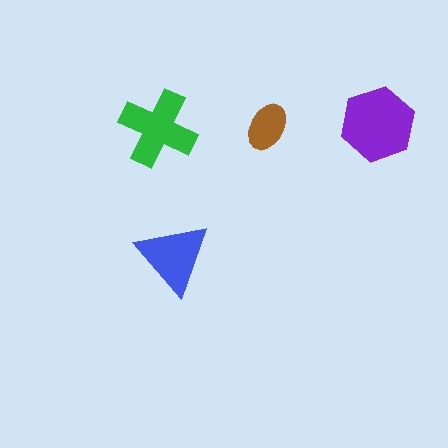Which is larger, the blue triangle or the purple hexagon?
The purple hexagon.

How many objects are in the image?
There are 4 objects in the image.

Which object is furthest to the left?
The green cross is leftmost.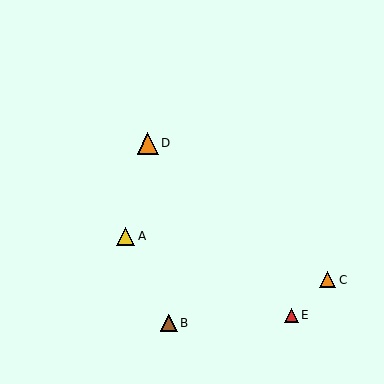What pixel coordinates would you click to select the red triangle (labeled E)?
Click at (292, 315) to select the red triangle E.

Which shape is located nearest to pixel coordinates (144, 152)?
The orange triangle (labeled D) at (148, 144) is nearest to that location.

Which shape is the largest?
The orange triangle (labeled D) is the largest.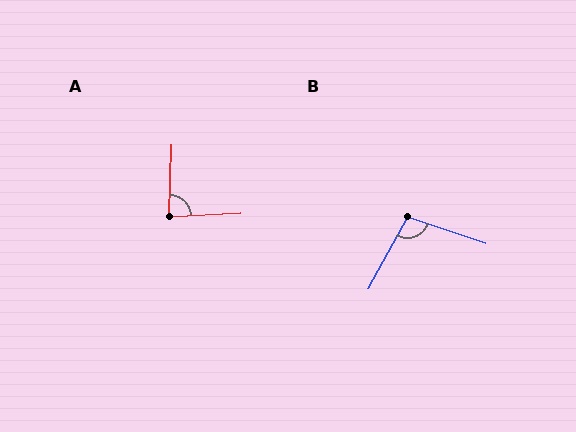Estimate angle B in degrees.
Approximately 100 degrees.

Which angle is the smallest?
A, at approximately 85 degrees.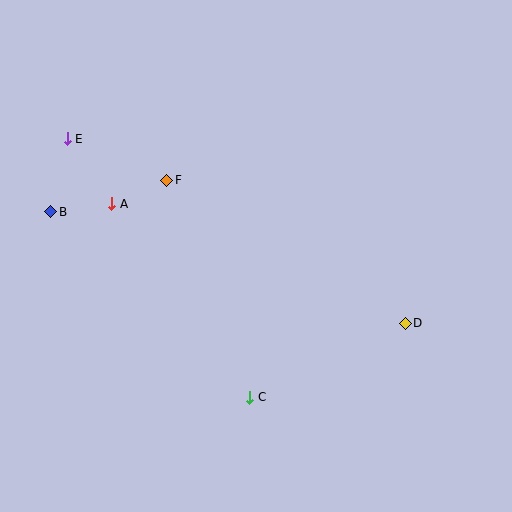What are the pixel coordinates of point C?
Point C is at (250, 397).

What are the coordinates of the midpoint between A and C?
The midpoint between A and C is at (181, 300).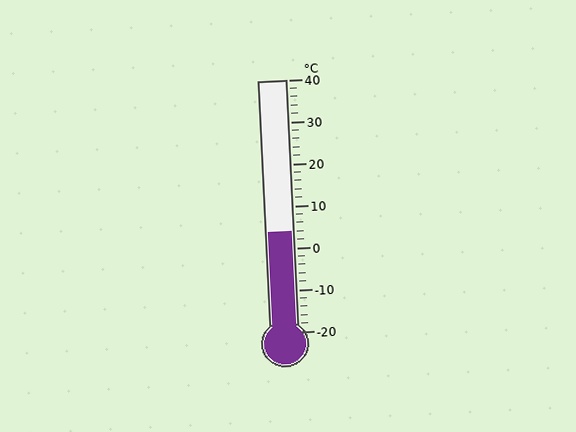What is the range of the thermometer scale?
The thermometer scale ranges from -20°C to 40°C.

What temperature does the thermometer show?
The thermometer shows approximately 4°C.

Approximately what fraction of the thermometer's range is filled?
The thermometer is filled to approximately 40% of its range.